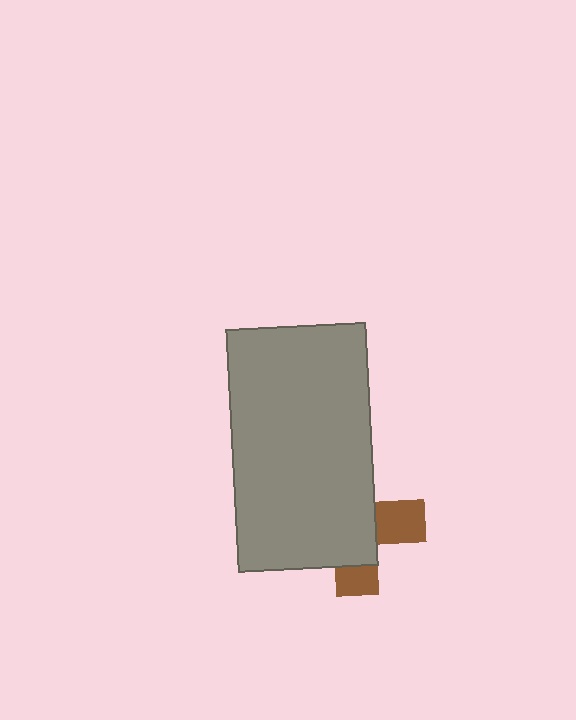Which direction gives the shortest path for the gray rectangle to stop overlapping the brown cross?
Moving left gives the shortest separation.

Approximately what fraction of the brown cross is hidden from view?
Roughly 67% of the brown cross is hidden behind the gray rectangle.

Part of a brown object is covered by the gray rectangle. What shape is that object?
It is a cross.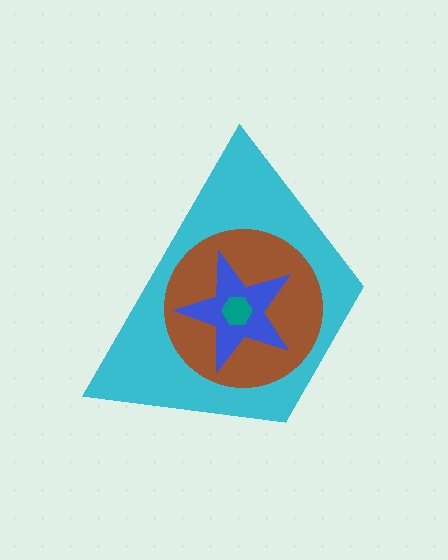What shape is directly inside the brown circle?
The blue star.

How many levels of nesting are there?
4.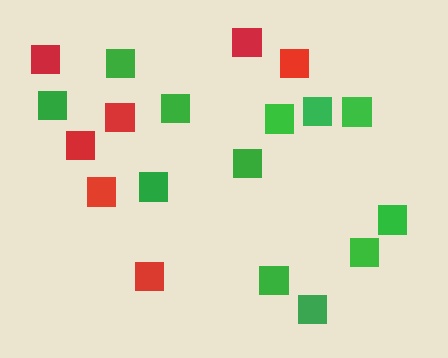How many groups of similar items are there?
There are 2 groups: one group of red squares (7) and one group of green squares (12).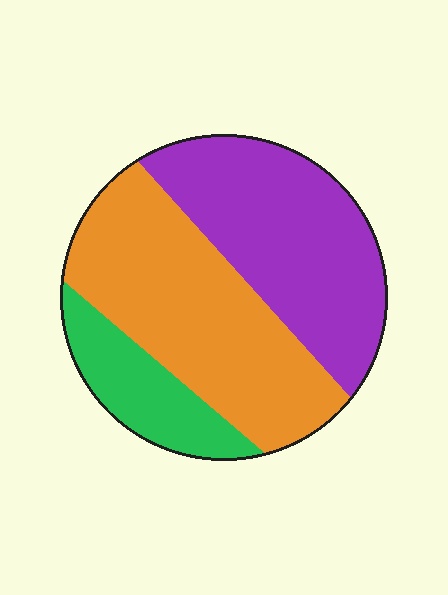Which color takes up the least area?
Green, at roughly 15%.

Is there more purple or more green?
Purple.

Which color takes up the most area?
Orange, at roughly 45%.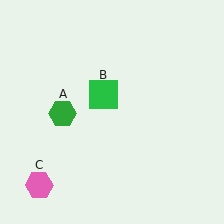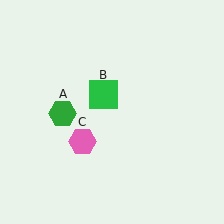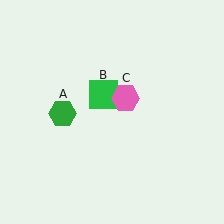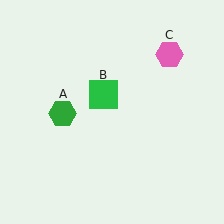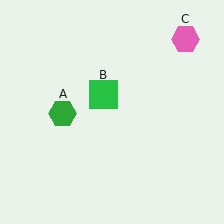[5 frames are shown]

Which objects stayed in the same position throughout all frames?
Green hexagon (object A) and green square (object B) remained stationary.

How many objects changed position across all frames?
1 object changed position: pink hexagon (object C).